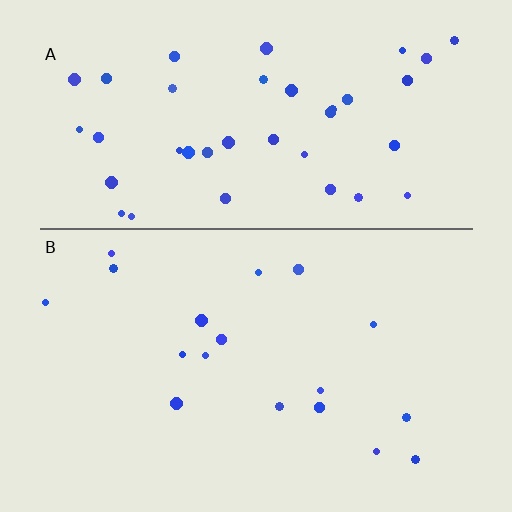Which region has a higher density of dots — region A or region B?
A (the top).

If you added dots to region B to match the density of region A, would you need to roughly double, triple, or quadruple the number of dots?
Approximately double.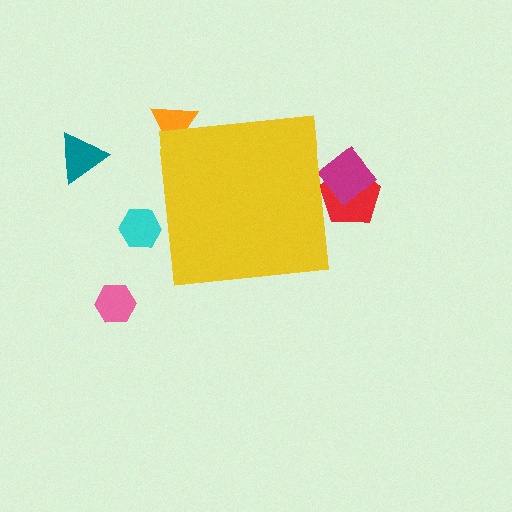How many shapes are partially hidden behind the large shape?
4 shapes are partially hidden.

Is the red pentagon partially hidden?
Yes, the red pentagon is partially hidden behind the yellow square.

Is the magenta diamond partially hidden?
Yes, the magenta diamond is partially hidden behind the yellow square.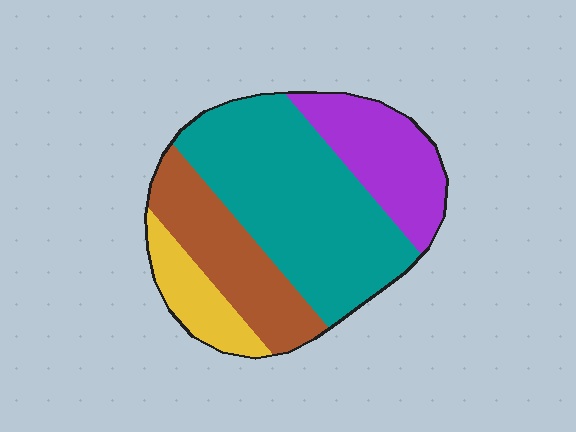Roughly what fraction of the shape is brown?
Brown takes up about one fifth (1/5) of the shape.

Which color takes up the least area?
Yellow, at roughly 10%.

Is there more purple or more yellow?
Purple.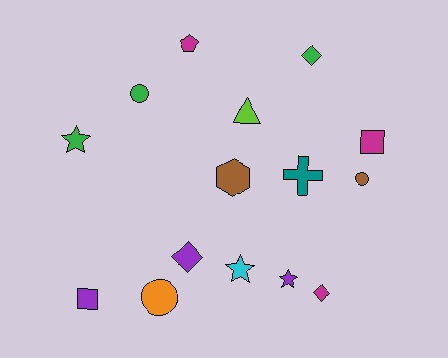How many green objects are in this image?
There are 3 green objects.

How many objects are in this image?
There are 15 objects.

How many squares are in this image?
There are 2 squares.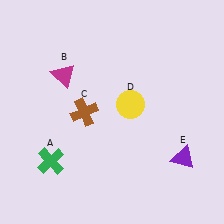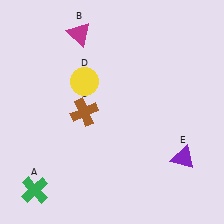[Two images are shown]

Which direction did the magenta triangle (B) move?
The magenta triangle (B) moved up.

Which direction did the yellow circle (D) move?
The yellow circle (D) moved left.